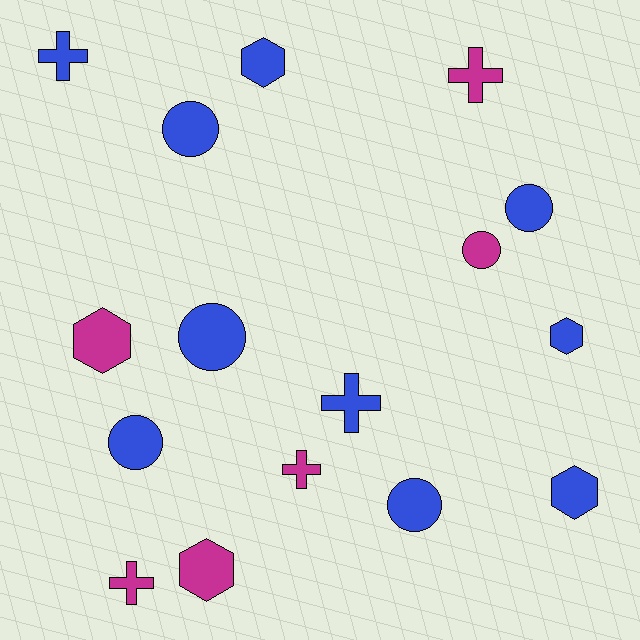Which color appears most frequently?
Blue, with 10 objects.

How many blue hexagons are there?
There are 3 blue hexagons.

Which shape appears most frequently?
Circle, with 6 objects.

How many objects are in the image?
There are 16 objects.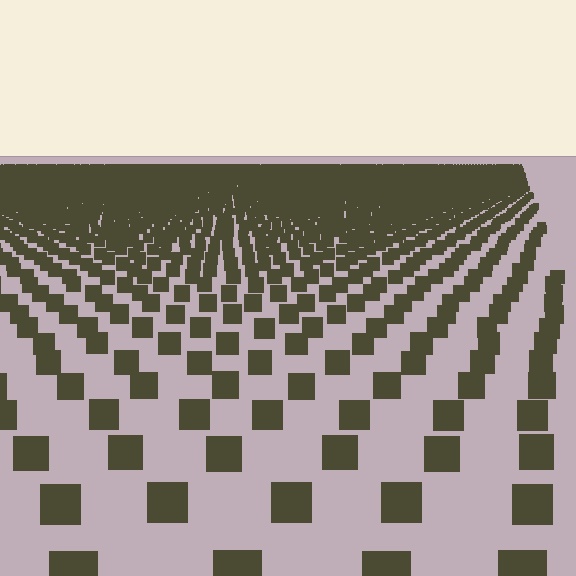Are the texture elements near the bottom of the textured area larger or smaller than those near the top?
Larger. Near the bottom, elements are closer to the viewer and appear at a bigger on-screen size.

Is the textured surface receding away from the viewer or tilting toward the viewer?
The surface is receding away from the viewer. Texture elements get smaller and denser toward the top.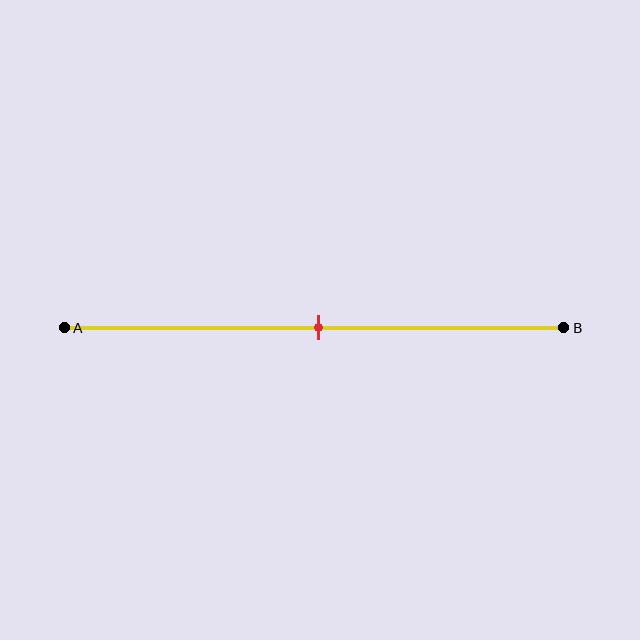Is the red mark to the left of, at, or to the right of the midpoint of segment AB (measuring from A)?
The red mark is approximately at the midpoint of segment AB.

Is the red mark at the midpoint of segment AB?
Yes, the mark is approximately at the midpoint.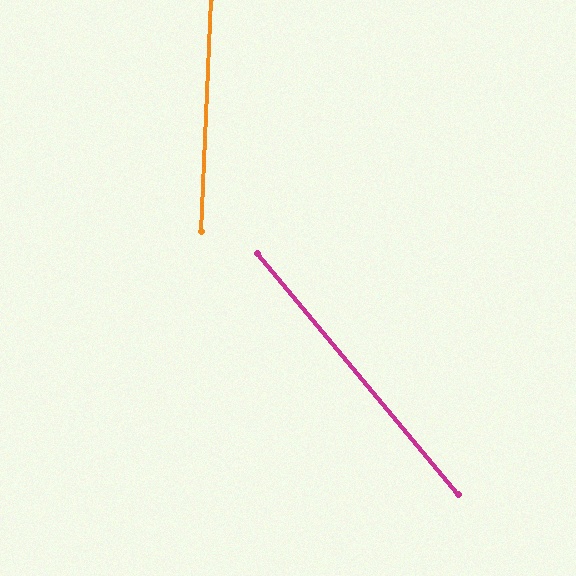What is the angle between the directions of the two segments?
Approximately 42 degrees.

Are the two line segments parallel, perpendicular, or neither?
Neither parallel nor perpendicular — they differ by about 42°.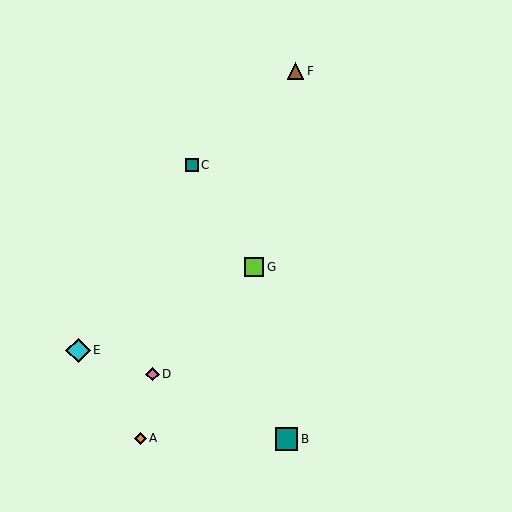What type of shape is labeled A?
Shape A is an orange diamond.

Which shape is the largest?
The cyan diamond (labeled E) is the largest.